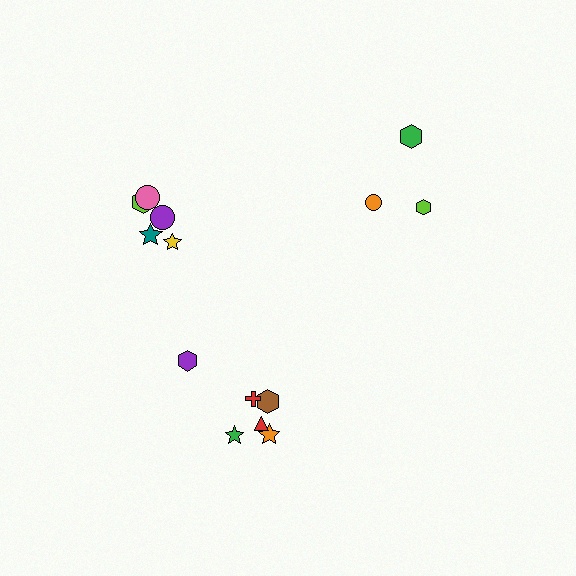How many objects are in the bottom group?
There are 6 objects.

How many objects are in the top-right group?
There are 3 objects.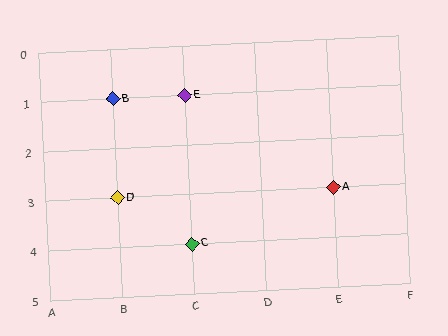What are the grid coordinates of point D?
Point D is at grid coordinates (B, 3).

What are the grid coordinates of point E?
Point E is at grid coordinates (C, 1).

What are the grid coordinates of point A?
Point A is at grid coordinates (E, 3).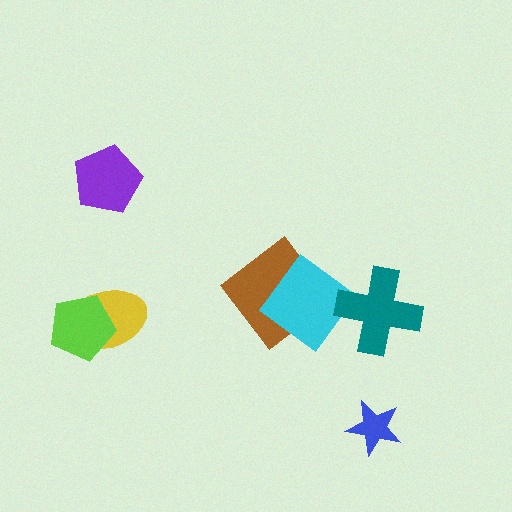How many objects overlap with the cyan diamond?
1 object overlaps with the cyan diamond.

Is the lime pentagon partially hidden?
No, no other shape covers it.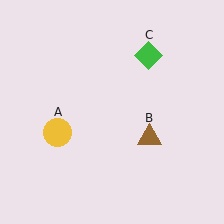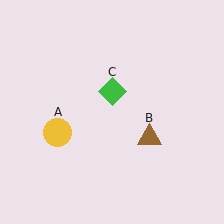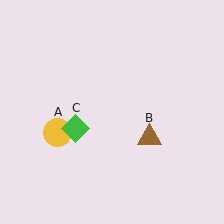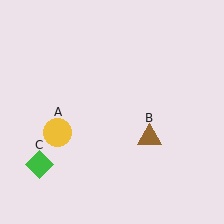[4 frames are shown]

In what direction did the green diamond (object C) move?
The green diamond (object C) moved down and to the left.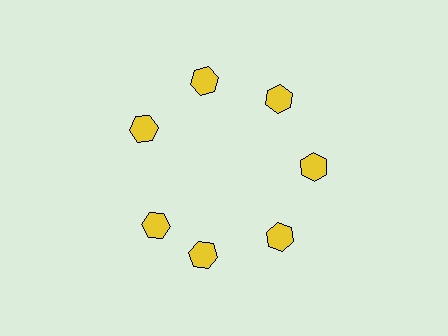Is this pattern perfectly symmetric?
No. The 7 yellow hexagons are arranged in a ring, but one element near the 8 o'clock position is rotated out of alignment along the ring, breaking the 7-fold rotational symmetry.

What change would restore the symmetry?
The symmetry would be restored by rotating it back into even spacing with its neighbors so that all 7 hexagons sit at equal angles and equal distance from the center.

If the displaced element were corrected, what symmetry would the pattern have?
It would have 7-fold rotational symmetry — the pattern would map onto itself every 51 degrees.